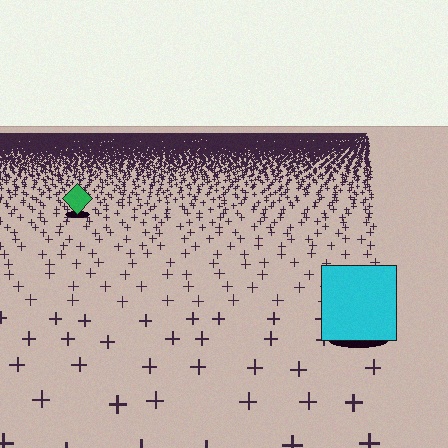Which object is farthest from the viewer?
The green diamond is farthest from the viewer. It appears smaller and the ground texture around it is denser.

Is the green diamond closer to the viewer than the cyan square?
No. The cyan square is closer — you can tell from the texture gradient: the ground texture is coarser near it.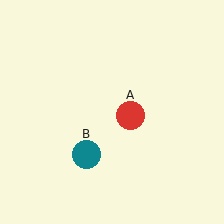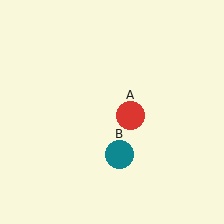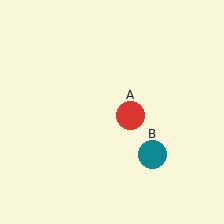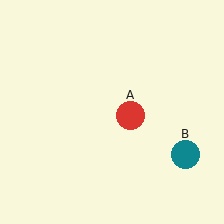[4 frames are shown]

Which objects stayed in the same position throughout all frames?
Red circle (object A) remained stationary.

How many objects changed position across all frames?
1 object changed position: teal circle (object B).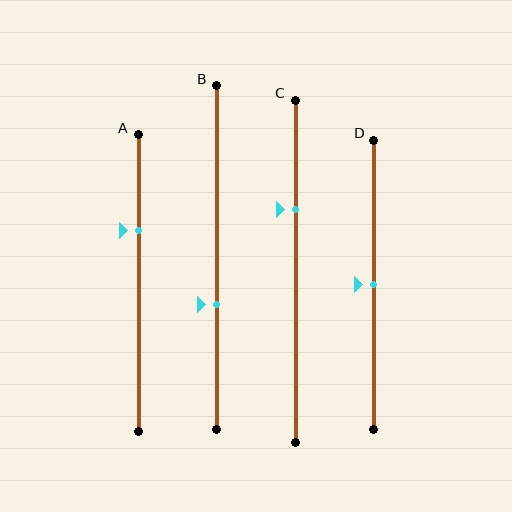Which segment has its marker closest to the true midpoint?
Segment D has its marker closest to the true midpoint.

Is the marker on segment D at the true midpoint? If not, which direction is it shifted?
Yes, the marker on segment D is at the true midpoint.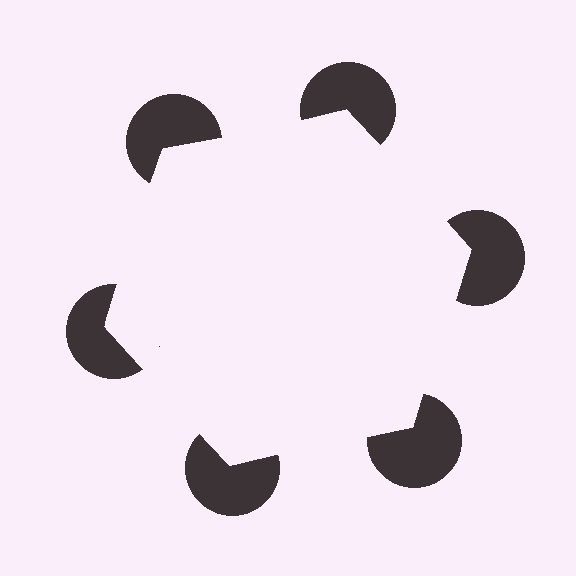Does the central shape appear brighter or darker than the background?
It typically appears slightly brighter than the background, even though no actual brightness change is drawn.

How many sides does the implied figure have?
6 sides.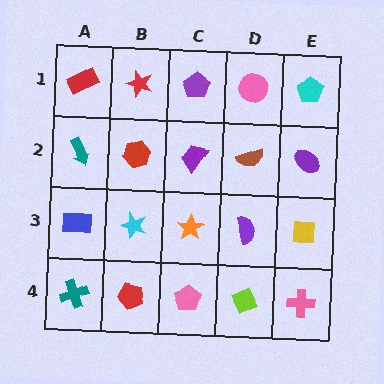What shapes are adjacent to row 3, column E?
A purple ellipse (row 2, column E), a pink cross (row 4, column E), a purple semicircle (row 3, column D).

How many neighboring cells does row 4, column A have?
2.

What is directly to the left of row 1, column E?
A pink circle.